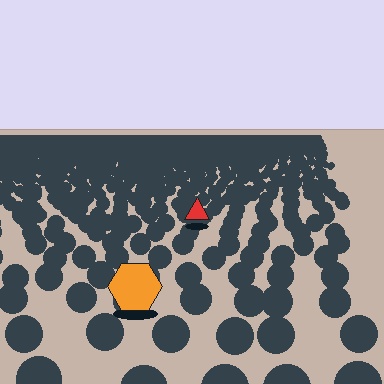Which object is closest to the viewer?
The orange hexagon is closest. The texture marks near it are larger and more spread out.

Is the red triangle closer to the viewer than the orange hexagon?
No. The orange hexagon is closer — you can tell from the texture gradient: the ground texture is coarser near it.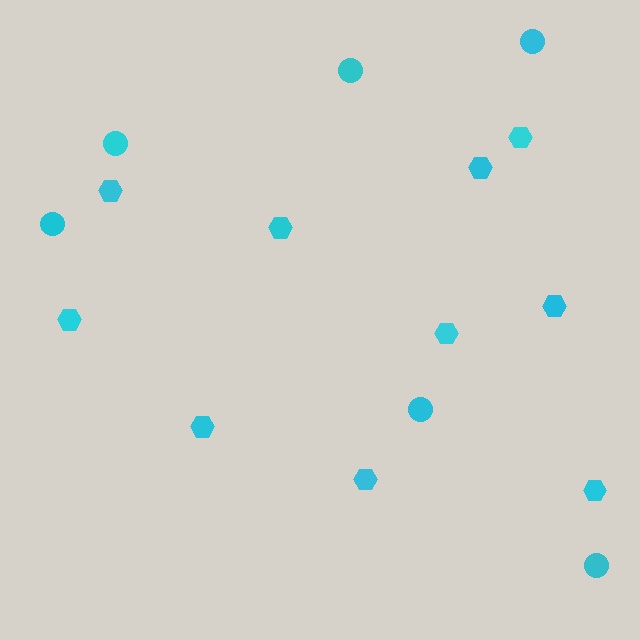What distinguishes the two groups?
There are 2 groups: one group of circles (6) and one group of hexagons (10).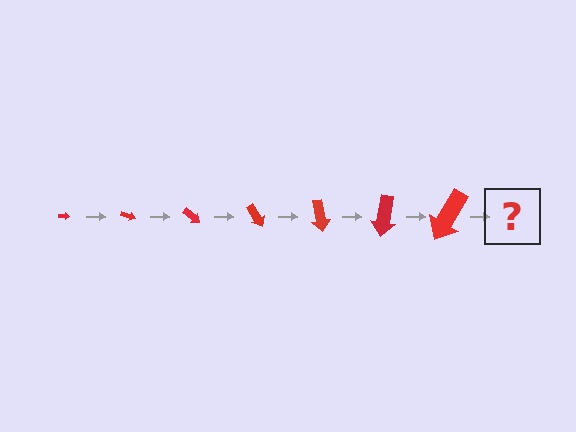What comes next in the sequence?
The next element should be an arrow, larger than the previous one and rotated 140 degrees from the start.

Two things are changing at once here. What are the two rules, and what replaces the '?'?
The two rules are that the arrow grows larger each step and it rotates 20 degrees each step. The '?' should be an arrow, larger than the previous one and rotated 140 degrees from the start.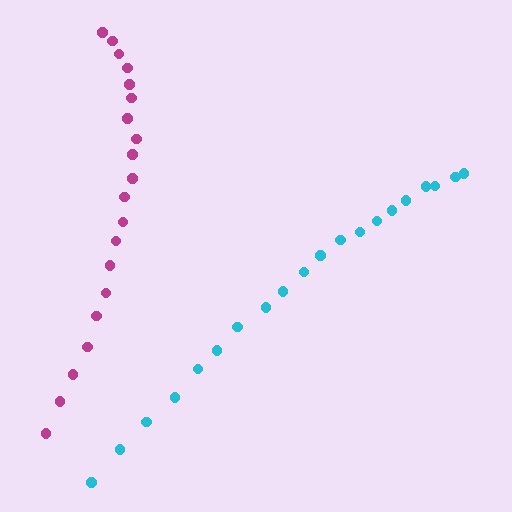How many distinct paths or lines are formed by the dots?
There are 2 distinct paths.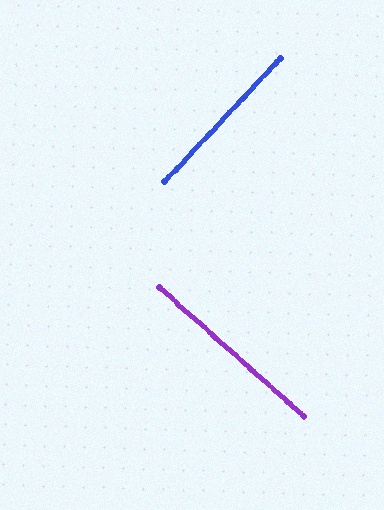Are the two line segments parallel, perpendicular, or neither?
Perpendicular — they meet at approximately 88°.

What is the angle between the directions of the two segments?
Approximately 88 degrees.